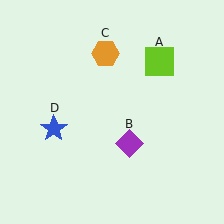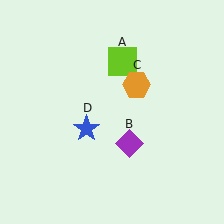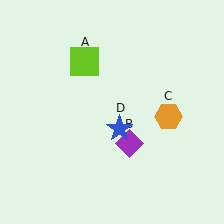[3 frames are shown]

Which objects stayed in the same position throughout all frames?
Purple diamond (object B) remained stationary.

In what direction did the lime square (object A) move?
The lime square (object A) moved left.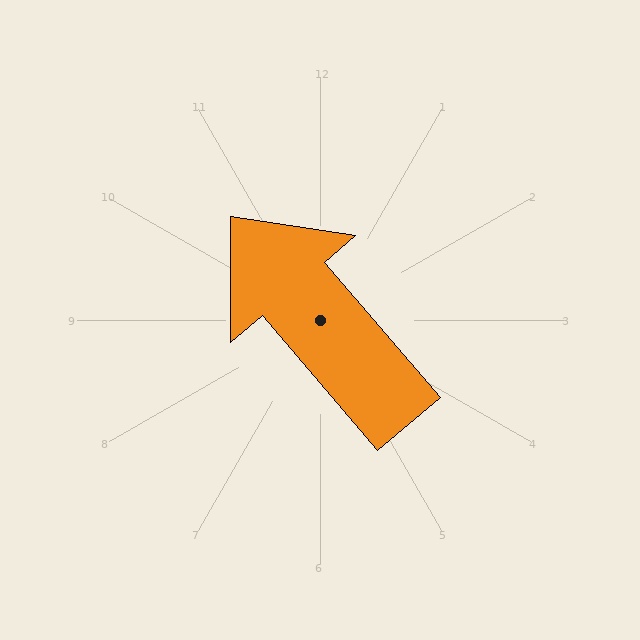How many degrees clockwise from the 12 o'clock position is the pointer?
Approximately 319 degrees.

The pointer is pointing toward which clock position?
Roughly 11 o'clock.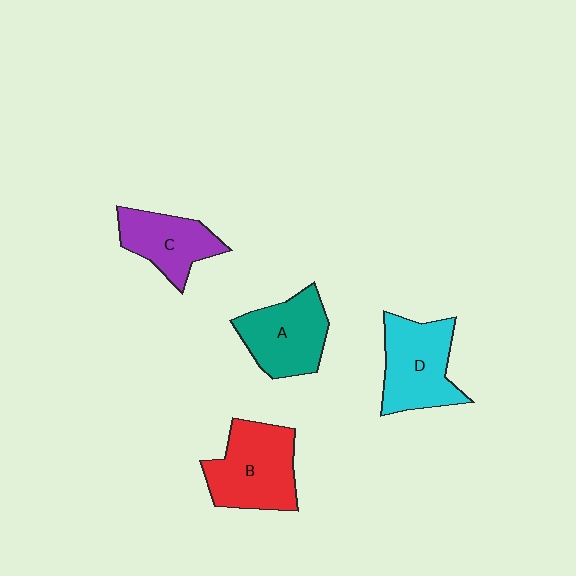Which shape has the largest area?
Shape B (red).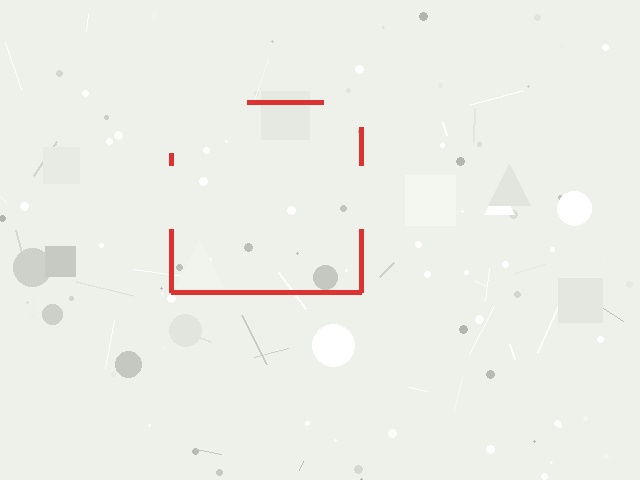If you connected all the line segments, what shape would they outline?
They would outline a square.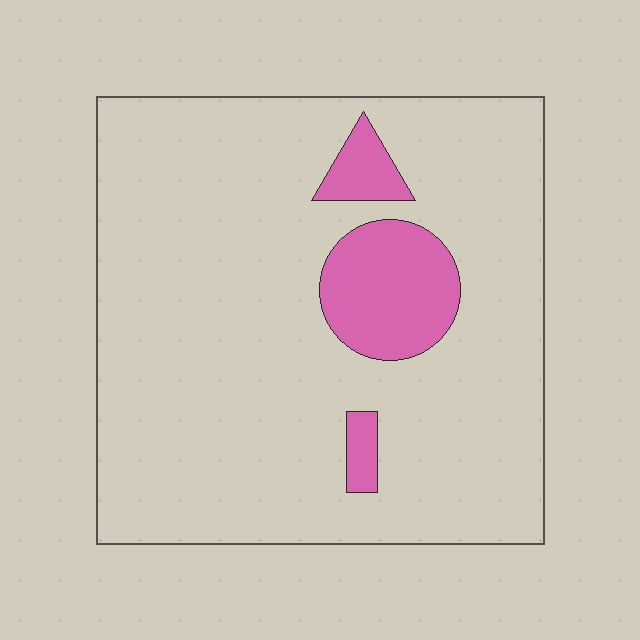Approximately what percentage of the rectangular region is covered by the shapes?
Approximately 10%.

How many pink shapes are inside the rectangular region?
3.